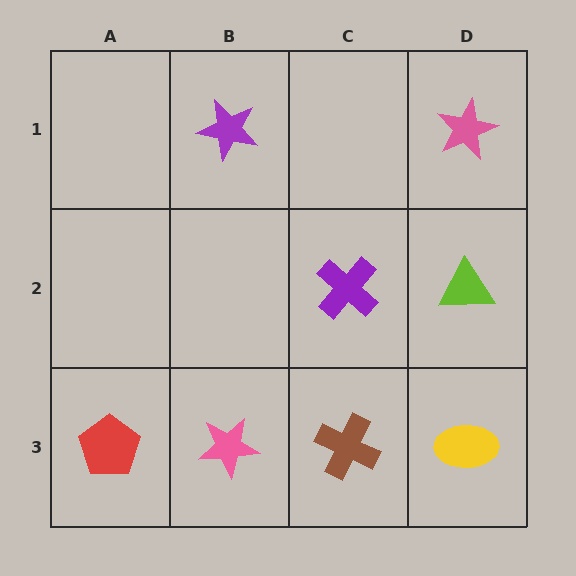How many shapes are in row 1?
2 shapes.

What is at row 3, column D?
A yellow ellipse.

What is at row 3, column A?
A red pentagon.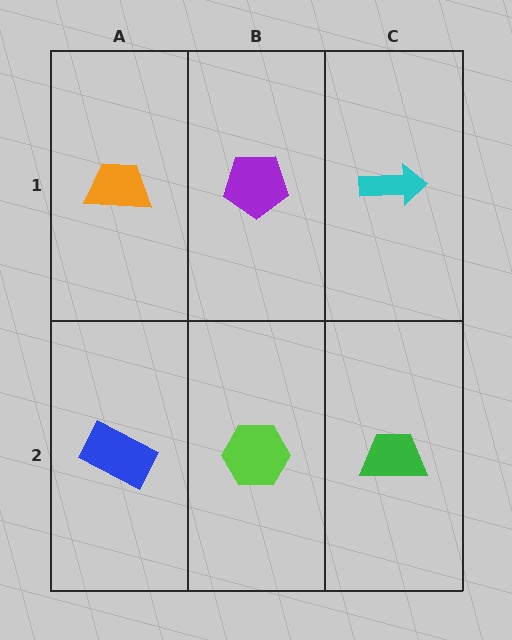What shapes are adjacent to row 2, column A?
An orange trapezoid (row 1, column A), a lime hexagon (row 2, column B).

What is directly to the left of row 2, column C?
A lime hexagon.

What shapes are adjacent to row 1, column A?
A blue rectangle (row 2, column A), a purple pentagon (row 1, column B).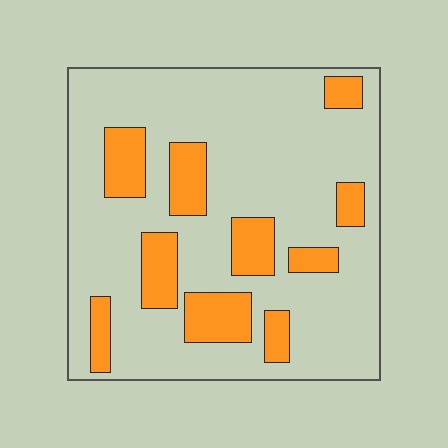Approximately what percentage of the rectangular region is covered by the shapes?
Approximately 20%.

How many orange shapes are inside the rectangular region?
10.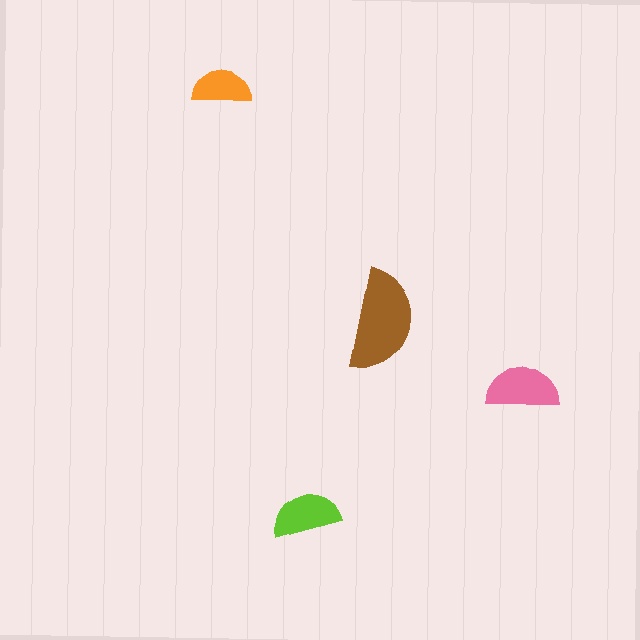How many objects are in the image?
There are 4 objects in the image.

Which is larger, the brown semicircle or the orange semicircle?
The brown one.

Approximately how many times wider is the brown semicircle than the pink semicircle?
About 1.5 times wider.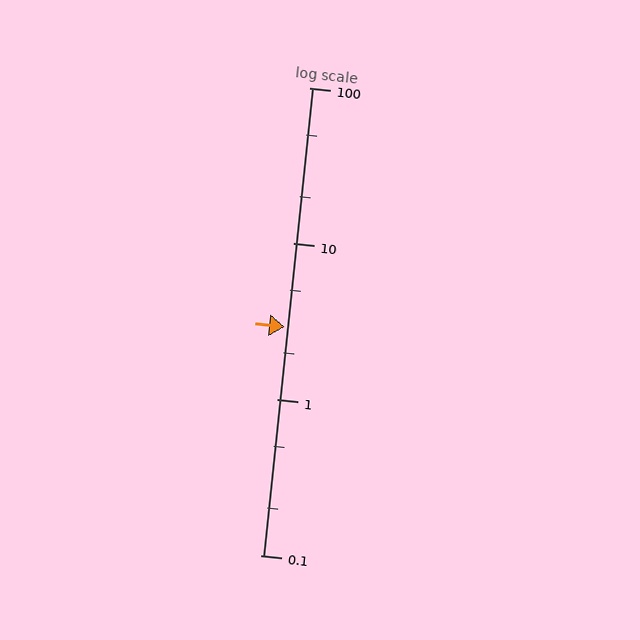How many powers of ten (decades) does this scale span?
The scale spans 3 decades, from 0.1 to 100.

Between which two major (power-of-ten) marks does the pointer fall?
The pointer is between 1 and 10.